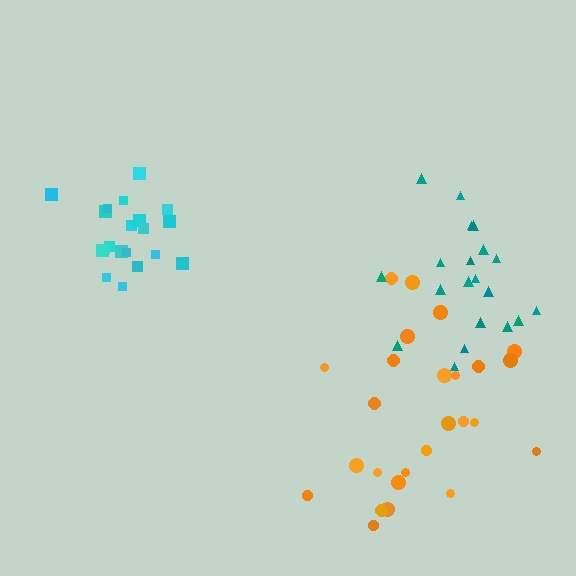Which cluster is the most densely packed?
Cyan.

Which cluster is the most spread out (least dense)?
Teal.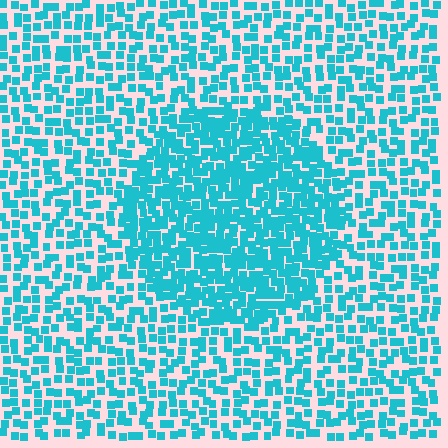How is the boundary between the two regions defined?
The boundary is defined by a change in element density (approximately 1.8x ratio). All elements are the same color, size, and shape.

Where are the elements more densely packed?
The elements are more densely packed inside the circle boundary.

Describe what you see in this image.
The image contains small cyan elements arranged at two different densities. A circle-shaped region is visible where the elements are more densely packed than the surrounding area.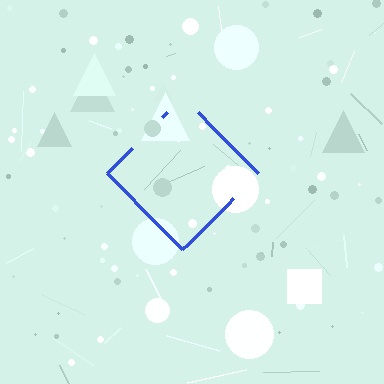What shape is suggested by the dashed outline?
The dashed outline suggests a diamond.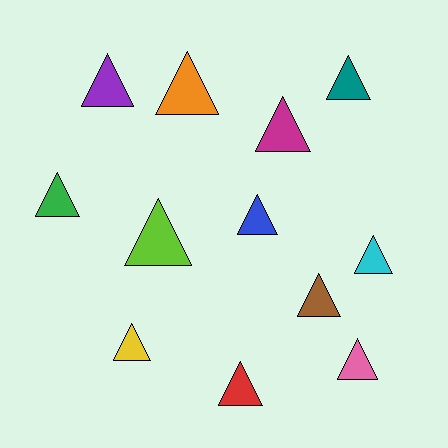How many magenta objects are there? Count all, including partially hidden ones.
There is 1 magenta object.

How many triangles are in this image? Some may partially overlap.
There are 12 triangles.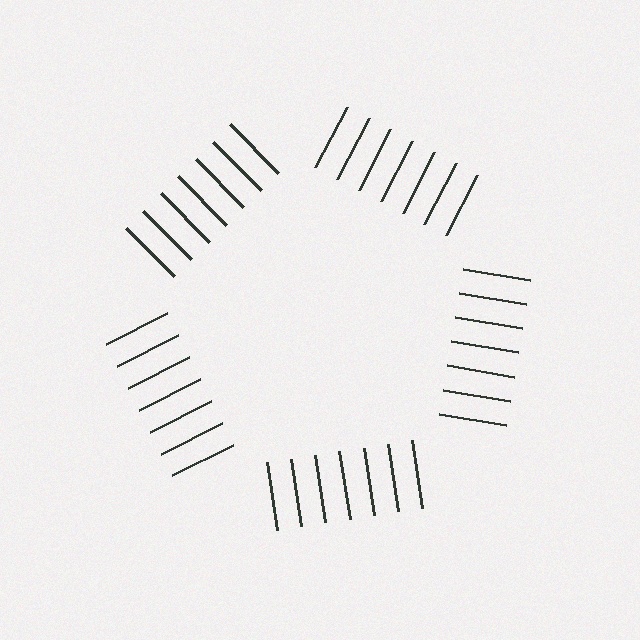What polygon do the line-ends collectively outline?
An illusory pentagon — the line segments terminate on its edges but no continuous stroke is drawn.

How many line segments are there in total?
35 — 7 along each of the 5 edges.